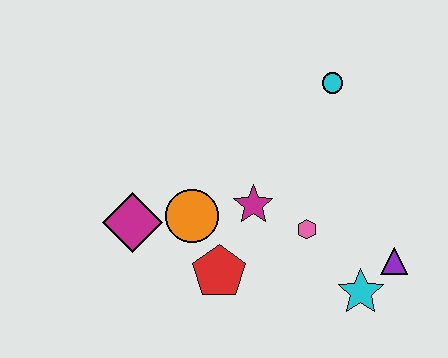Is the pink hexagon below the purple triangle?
No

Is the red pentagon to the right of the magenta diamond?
Yes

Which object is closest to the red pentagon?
The orange circle is closest to the red pentagon.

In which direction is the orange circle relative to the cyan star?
The orange circle is to the left of the cyan star.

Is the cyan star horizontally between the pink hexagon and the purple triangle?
Yes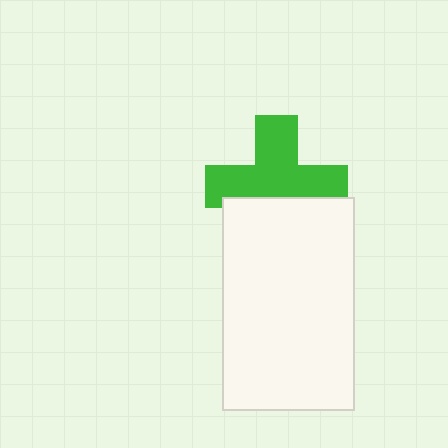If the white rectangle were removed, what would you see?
You would see the complete green cross.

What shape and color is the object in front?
The object in front is a white rectangle.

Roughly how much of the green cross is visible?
Most of it is visible (roughly 67%).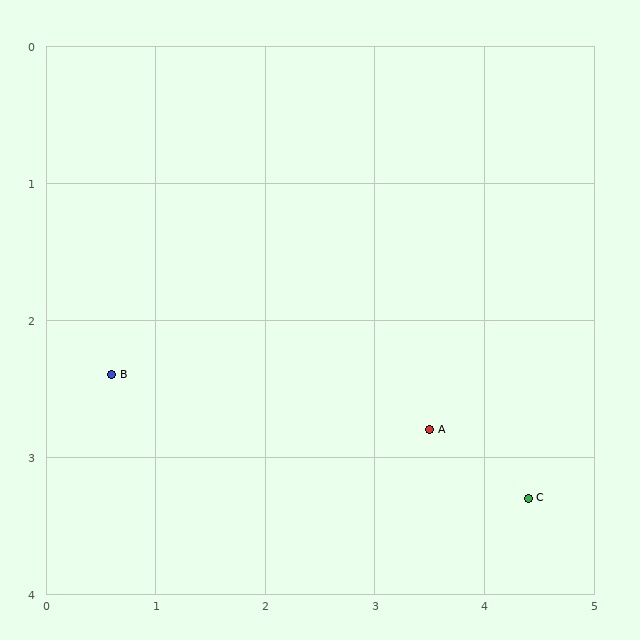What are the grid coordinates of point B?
Point B is at approximately (0.6, 2.4).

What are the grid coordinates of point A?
Point A is at approximately (3.5, 2.8).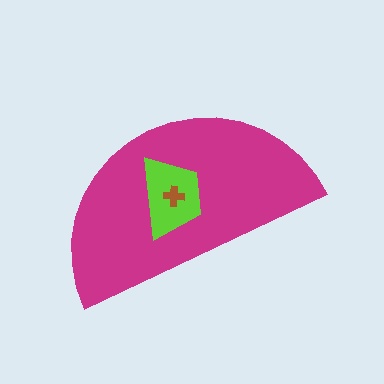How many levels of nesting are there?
3.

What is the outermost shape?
The magenta semicircle.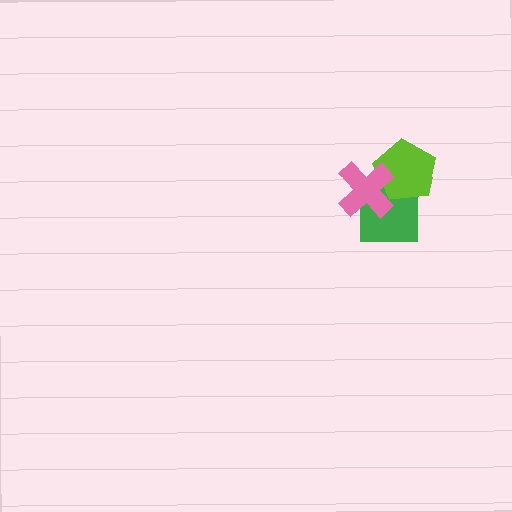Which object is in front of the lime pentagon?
The pink cross is in front of the lime pentagon.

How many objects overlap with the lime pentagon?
2 objects overlap with the lime pentagon.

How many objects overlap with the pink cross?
2 objects overlap with the pink cross.